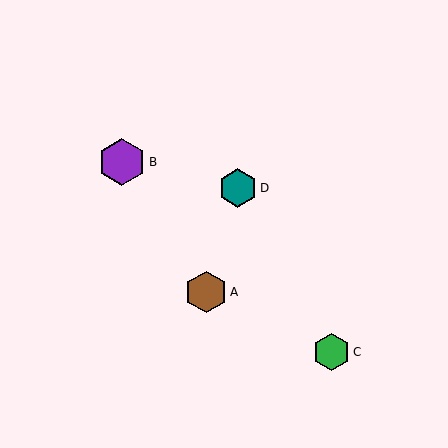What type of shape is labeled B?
Shape B is a purple hexagon.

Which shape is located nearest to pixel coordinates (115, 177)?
The purple hexagon (labeled B) at (122, 162) is nearest to that location.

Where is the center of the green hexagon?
The center of the green hexagon is at (332, 352).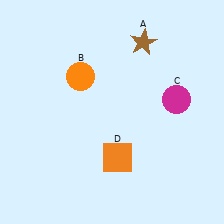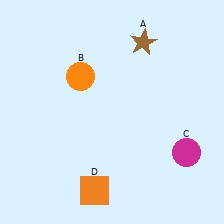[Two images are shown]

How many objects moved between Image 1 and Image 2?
2 objects moved between the two images.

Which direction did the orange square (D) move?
The orange square (D) moved down.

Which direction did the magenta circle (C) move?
The magenta circle (C) moved down.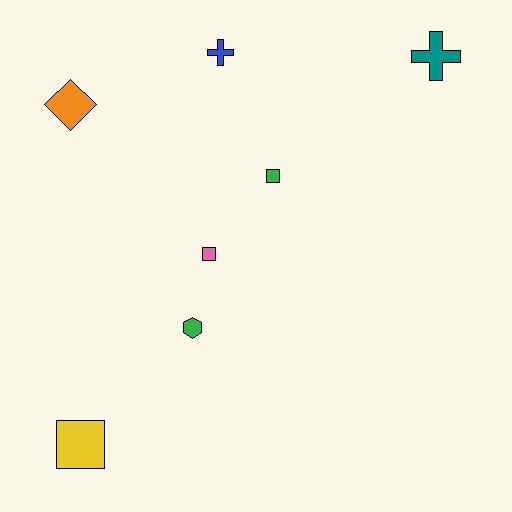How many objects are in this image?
There are 7 objects.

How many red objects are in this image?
There are no red objects.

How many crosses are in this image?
There are 2 crosses.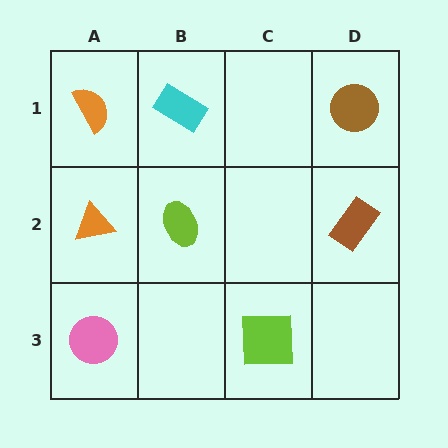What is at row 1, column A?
An orange semicircle.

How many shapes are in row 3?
2 shapes.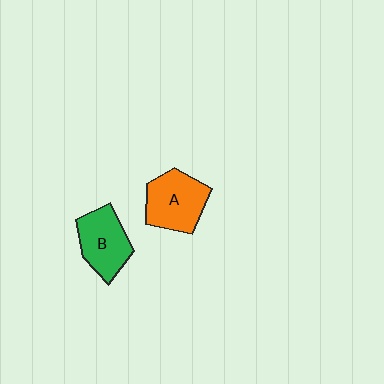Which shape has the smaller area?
Shape B (green).